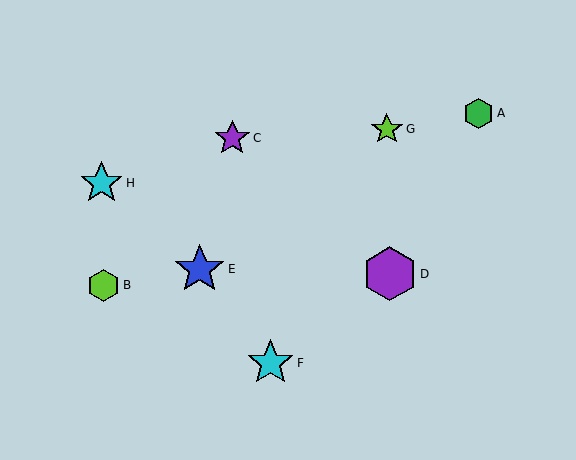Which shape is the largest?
The purple hexagon (labeled D) is the largest.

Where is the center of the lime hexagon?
The center of the lime hexagon is at (104, 285).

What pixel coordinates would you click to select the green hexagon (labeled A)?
Click at (478, 113) to select the green hexagon A.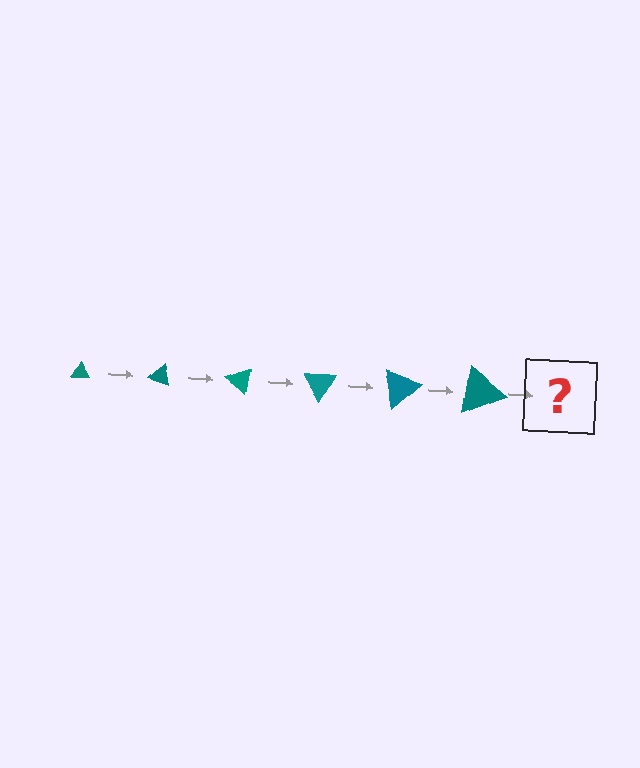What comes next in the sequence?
The next element should be a triangle, larger than the previous one and rotated 120 degrees from the start.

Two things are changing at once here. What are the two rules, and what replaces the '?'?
The two rules are that the triangle grows larger each step and it rotates 20 degrees each step. The '?' should be a triangle, larger than the previous one and rotated 120 degrees from the start.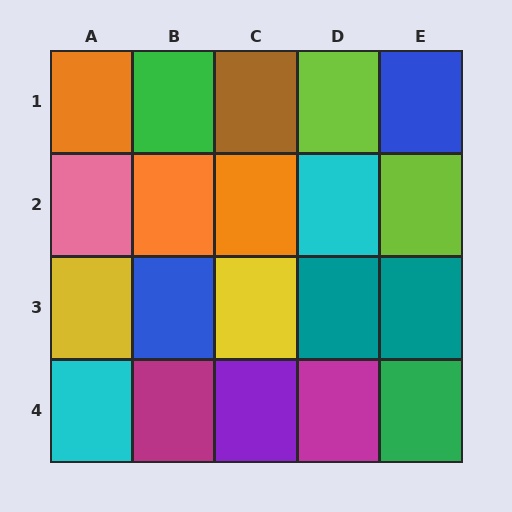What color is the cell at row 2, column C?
Orange.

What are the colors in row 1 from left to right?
Orange, green, brown, lime, blue.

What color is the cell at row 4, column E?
Green.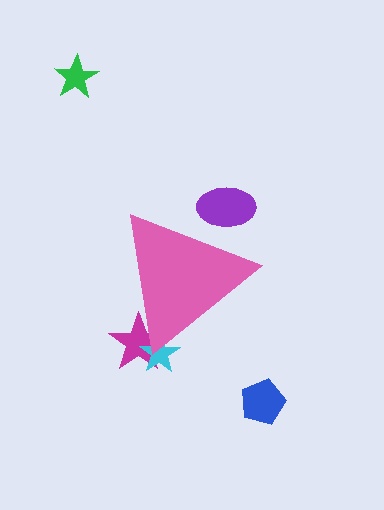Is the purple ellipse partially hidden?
Yes, the purple ellipse is partially hidden behind the pink triangle.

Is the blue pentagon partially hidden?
No, the blue pentagon is fully visible.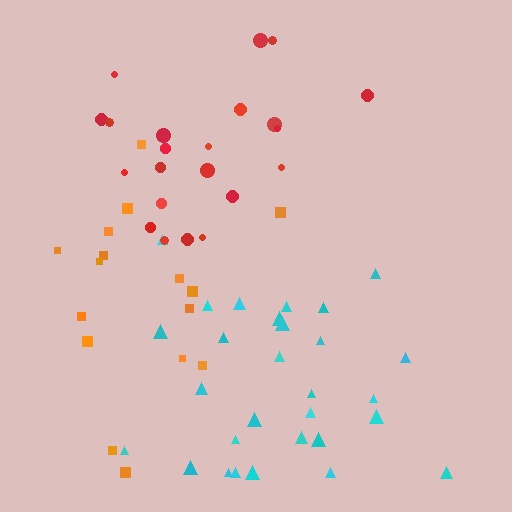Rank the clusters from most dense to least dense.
cyan, red, orange.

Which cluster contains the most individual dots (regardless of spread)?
Cyan (29).